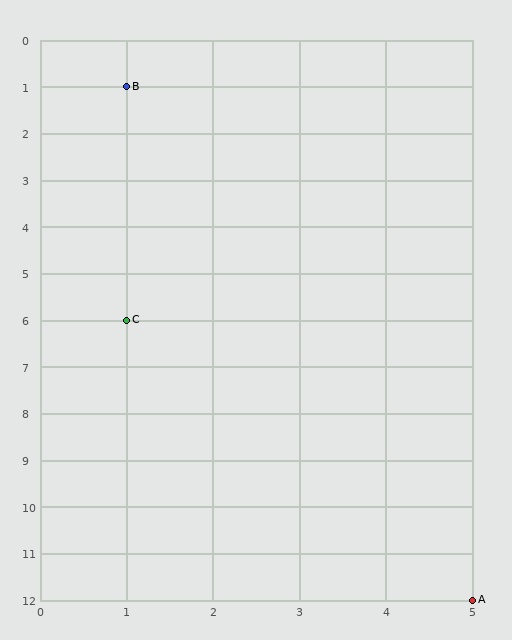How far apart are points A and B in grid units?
Points A and B are 4 columns and 11 rows apart (about 11.7 grid units diagonally).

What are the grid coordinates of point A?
Point A is at grid coordinates (5, 12).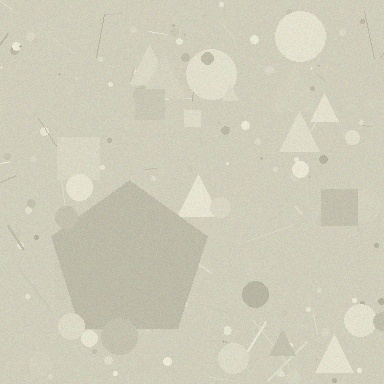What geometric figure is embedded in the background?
A pentagon is embedded in the background.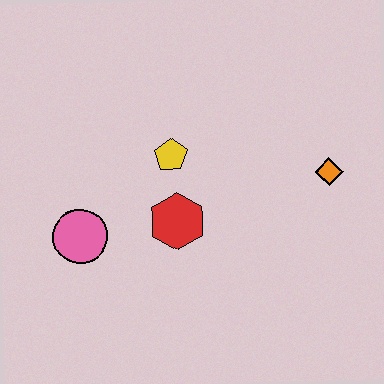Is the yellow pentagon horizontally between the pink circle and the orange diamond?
Yes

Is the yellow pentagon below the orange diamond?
No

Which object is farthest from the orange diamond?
The pink circle is farthest from the orange diamond.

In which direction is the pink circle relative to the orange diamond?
The pink circle is to the left of the orange diamond.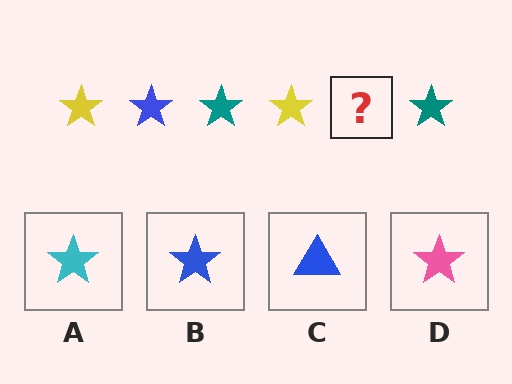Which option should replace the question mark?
Option B.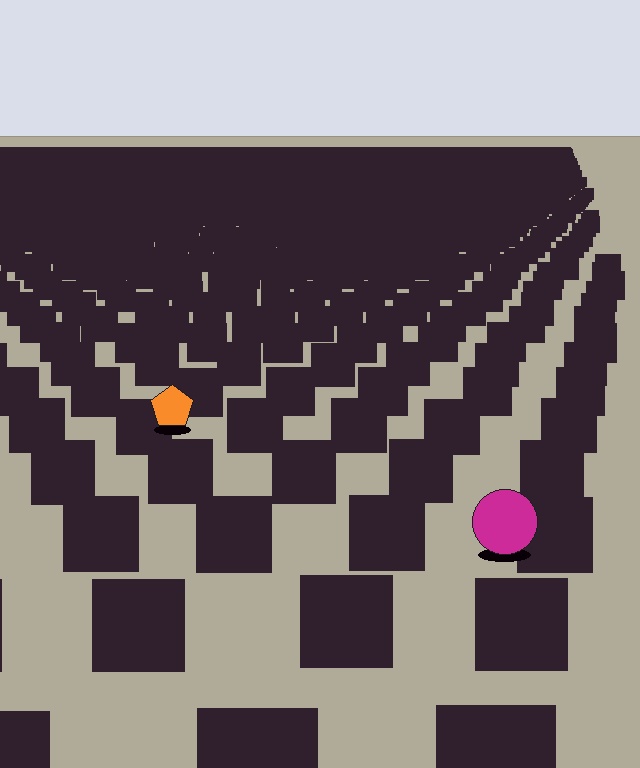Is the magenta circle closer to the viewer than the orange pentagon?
Yes. The magenta circle is closer — you can tell from the texture gradient: the ground texture is coarser near it.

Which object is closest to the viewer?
The magenta circle is closest. The texture marks near it are larger and more spread out.